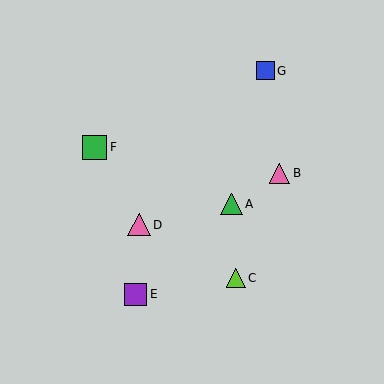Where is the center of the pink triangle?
The center of the pink triangle is at (280, 173).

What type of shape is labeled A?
Shape A is a green triangle.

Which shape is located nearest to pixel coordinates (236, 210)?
The green triangle (labeled A) at (232, 204) is nearest to that location.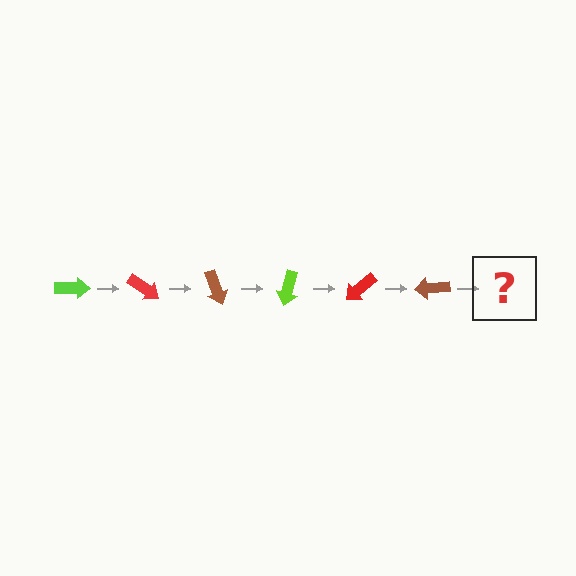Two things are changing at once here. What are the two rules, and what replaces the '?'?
The two rules are that it rotates 35 degrees each step and the color cycles through lime, red, and brown. The '?' should be a lime arrow, rotated 210 degrees from the start.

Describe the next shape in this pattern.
It should be a lime arrow, rotated 210 degrees from the start.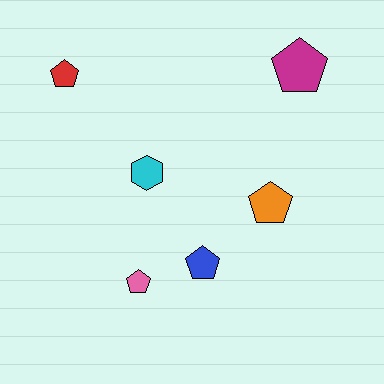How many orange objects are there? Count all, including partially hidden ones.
There is 1 orange object.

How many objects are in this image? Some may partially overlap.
There are 6 objects.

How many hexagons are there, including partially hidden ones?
There is 1 hexagon.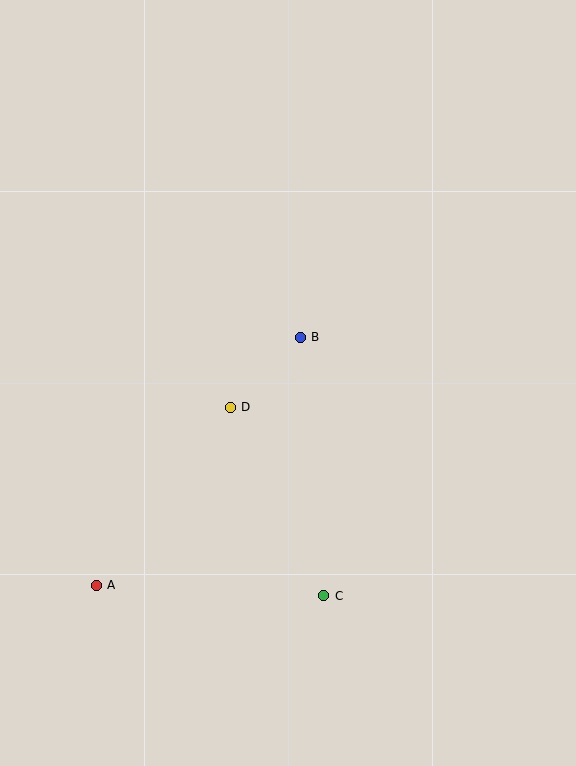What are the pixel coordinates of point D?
Point D is at (230, 407).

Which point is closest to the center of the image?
Point B at (300, 337) is closest to the center.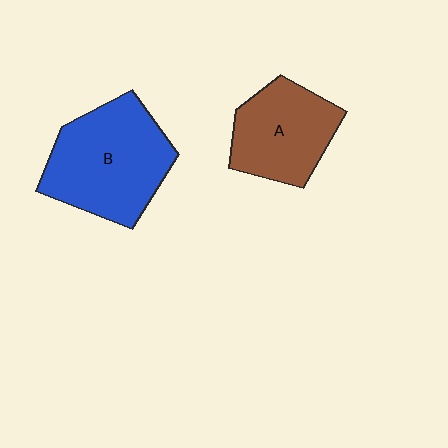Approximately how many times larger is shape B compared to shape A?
Approximately 1.4 times.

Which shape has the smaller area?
Shape A (brown).